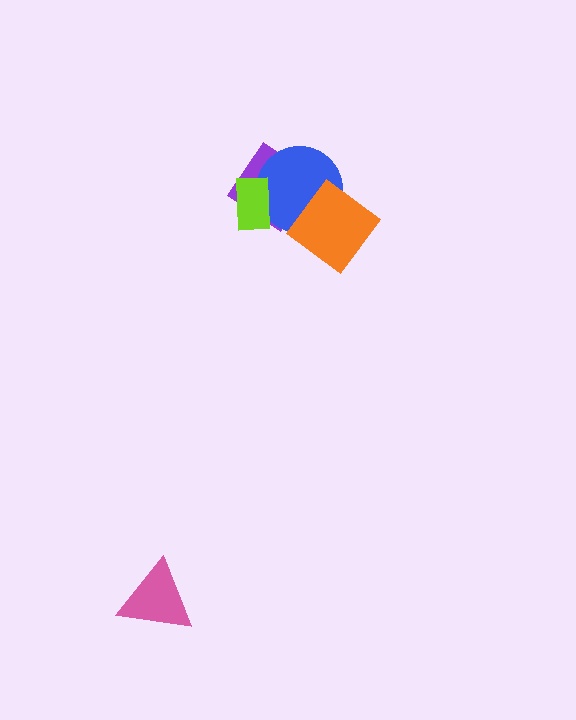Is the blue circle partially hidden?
Yes, it is partially covered by another shape.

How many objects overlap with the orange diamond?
1 object overlaps with the orange diamond.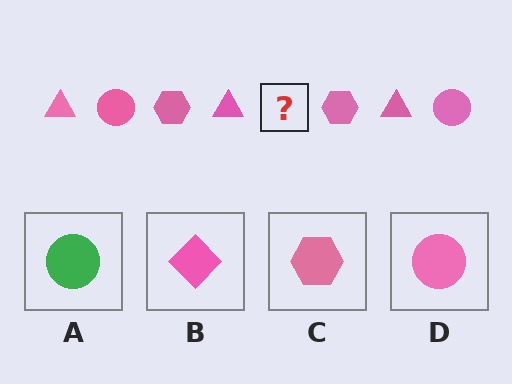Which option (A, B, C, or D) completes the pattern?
D.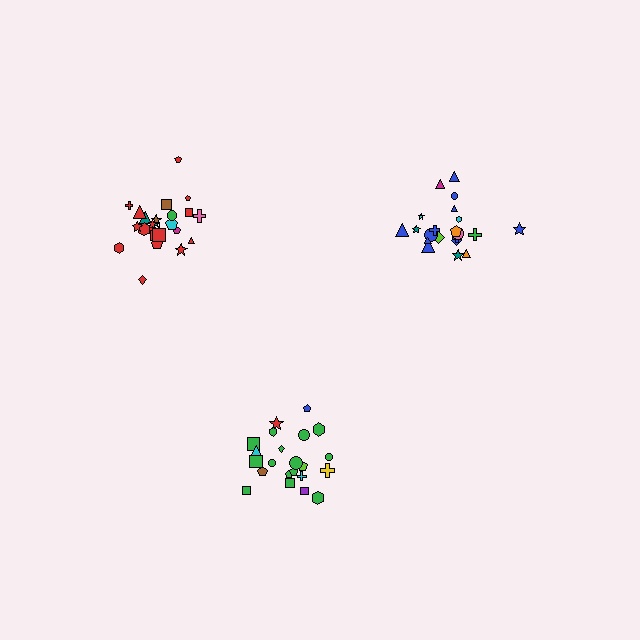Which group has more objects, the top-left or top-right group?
The top-left group.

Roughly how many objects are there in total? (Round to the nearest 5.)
Roughly 70 objects in total.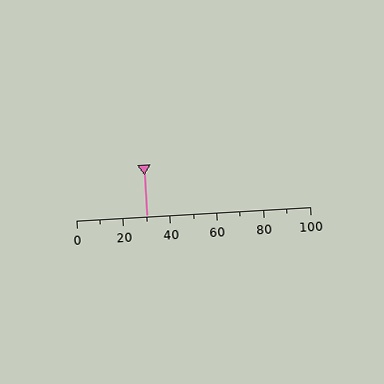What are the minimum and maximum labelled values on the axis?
The axis runs from 0 to 100.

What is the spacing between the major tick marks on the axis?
The major ticks are spaced 20 apart.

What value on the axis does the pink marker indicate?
The marker indicates approximately 30.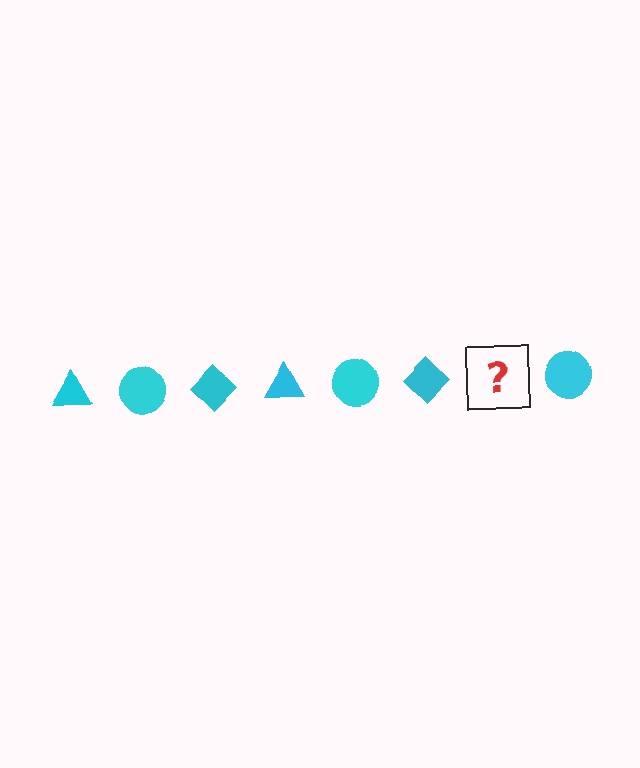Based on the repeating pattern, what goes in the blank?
The blank should be a cyan triangle.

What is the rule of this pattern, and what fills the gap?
The rule is that the pattern cycles through triangle, circle, diamond shapes in cyan. The gap should be filled with a cyan triangle.